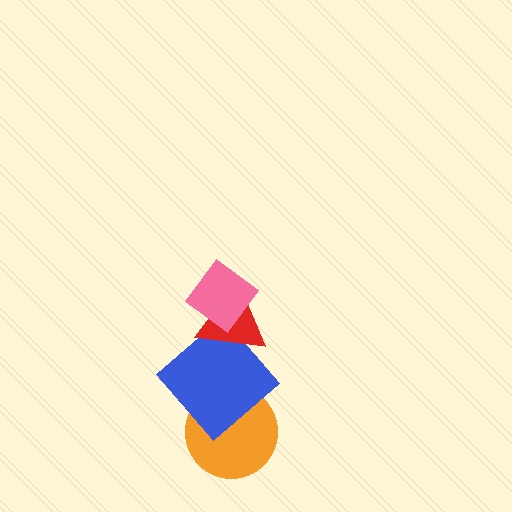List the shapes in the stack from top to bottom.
From top to bottom: the pink diamond, the red triangle, the blue diamond, the orange circle.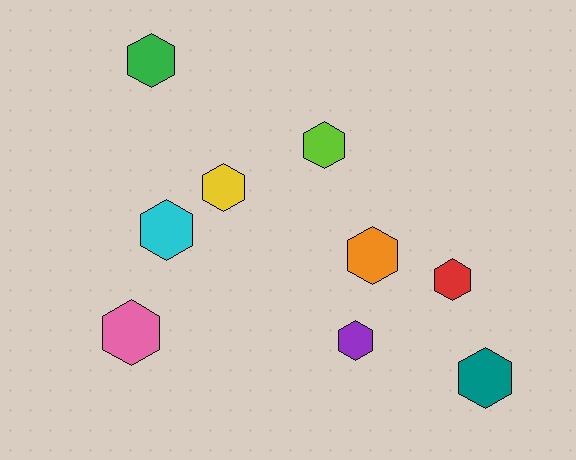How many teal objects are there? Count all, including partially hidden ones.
There is 1 teal object.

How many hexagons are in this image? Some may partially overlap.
There are 9 hexagons.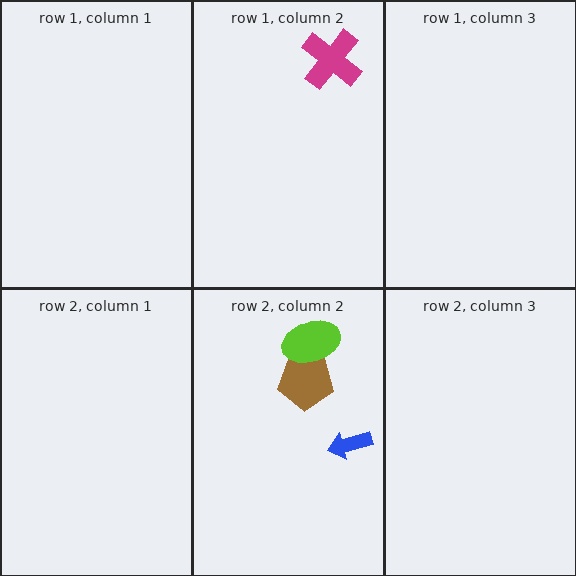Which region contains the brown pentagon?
The row 2, column 2 region.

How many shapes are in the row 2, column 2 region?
3.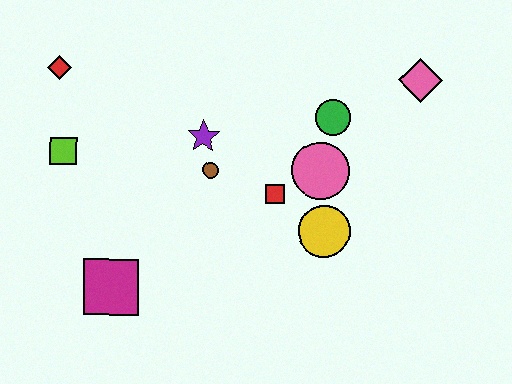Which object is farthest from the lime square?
The pink diamond is farthest from the lime square.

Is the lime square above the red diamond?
No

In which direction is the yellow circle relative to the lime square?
The yellow circle is to the right of the lime square.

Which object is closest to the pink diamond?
The green circle is closest to the pink diamond.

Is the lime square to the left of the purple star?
Yes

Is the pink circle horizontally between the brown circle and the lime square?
No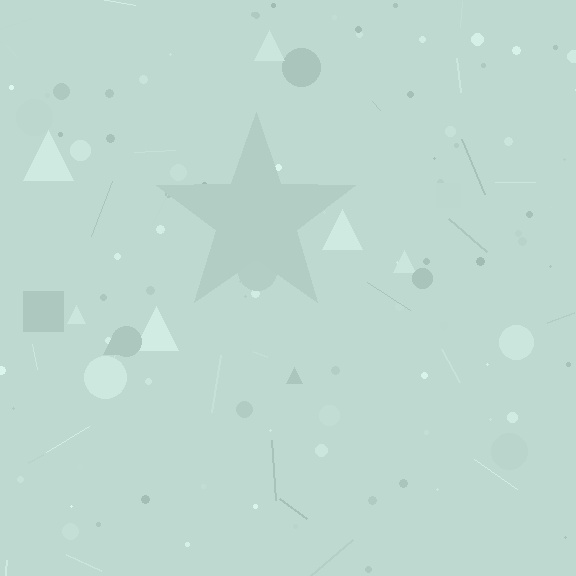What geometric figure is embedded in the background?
A star is embedded in the background.